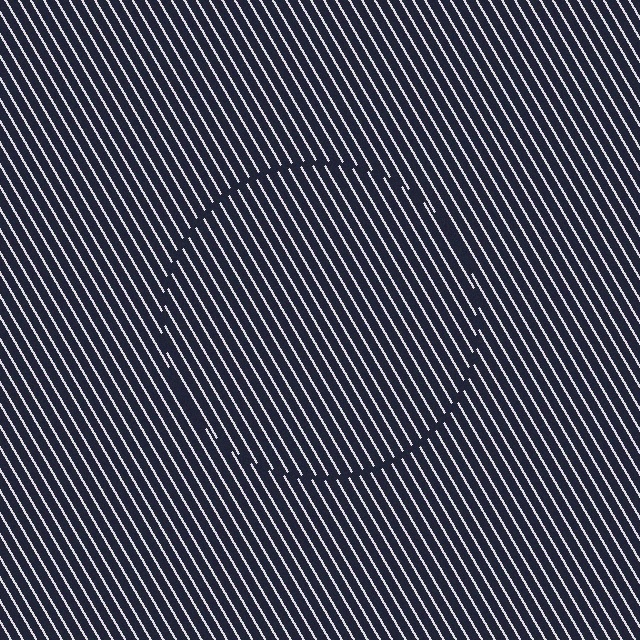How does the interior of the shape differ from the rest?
The interior of the shape contains the same grating, shifted by half a period — the contour is defined by the phase discontinuity where line-ends from the inner and outer gratings abut.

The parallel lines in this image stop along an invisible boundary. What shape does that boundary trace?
An illusory circle. The interior of the shape contains the same grating, shifted by half a period — the contour is defined by the phase discontinuity where line-ends from the inner and outer gratings abut.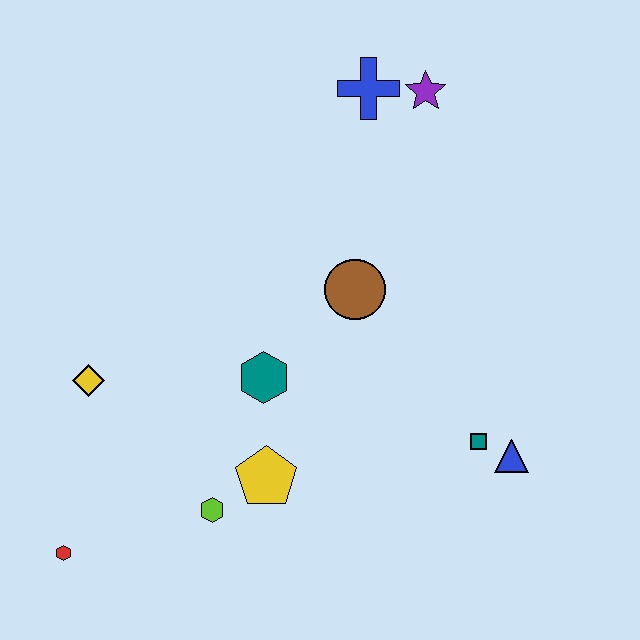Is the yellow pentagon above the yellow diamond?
No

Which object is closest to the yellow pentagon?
The lime hexagon is closest to the yellow pentagon.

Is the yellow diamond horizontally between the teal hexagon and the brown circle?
No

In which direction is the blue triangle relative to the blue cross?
The blue triangle is below the blue cross.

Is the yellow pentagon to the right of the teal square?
No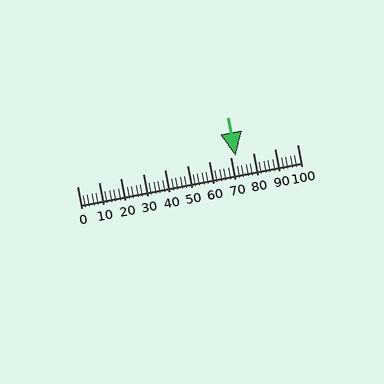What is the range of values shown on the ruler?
The ruler shows values from 0 to 100.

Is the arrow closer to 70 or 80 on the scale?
The arrow is closer to 70.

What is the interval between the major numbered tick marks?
The major tick marks are spaced 10 units apart.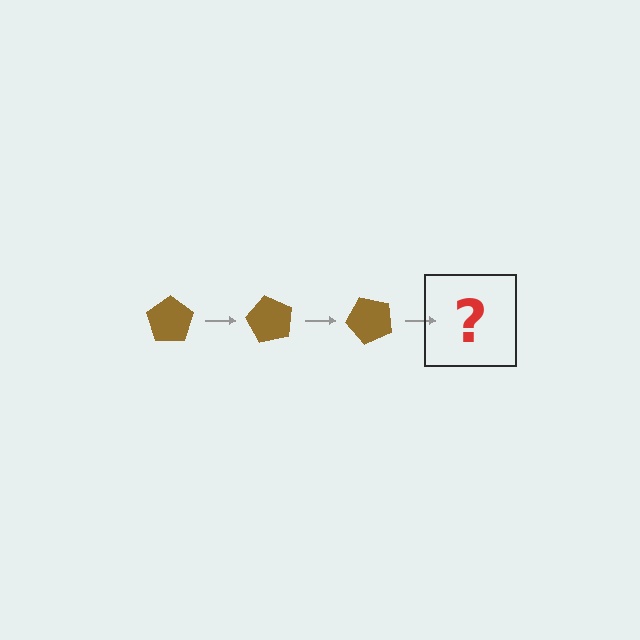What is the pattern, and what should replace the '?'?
The pattern is that the pentagon rotates 60 degrees each step. The '?' should be a brown pentagon rotated 180 degrees.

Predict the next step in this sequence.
The next step is a brown pentagon rotated 180 degrees.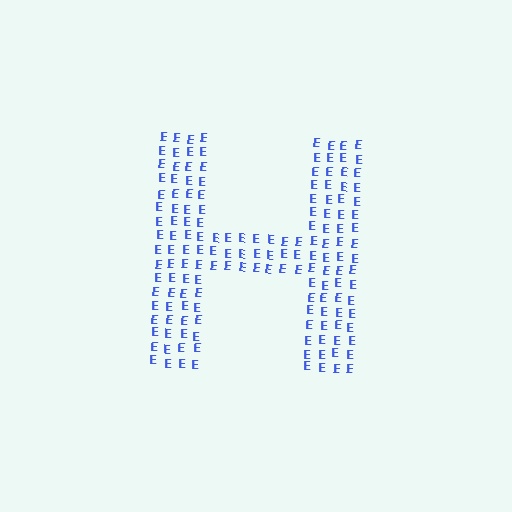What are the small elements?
The small elements are letter E's.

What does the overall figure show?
The overall figure shows the letter H.